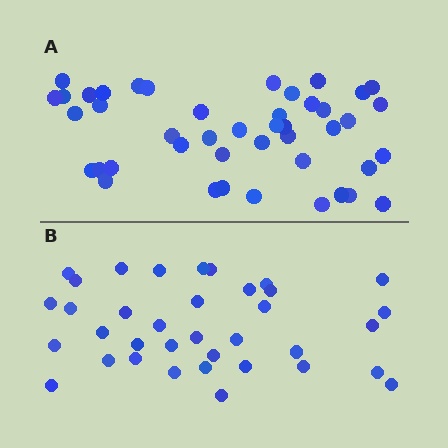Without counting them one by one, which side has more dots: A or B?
Region A (the top region) has more dots.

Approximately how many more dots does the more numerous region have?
Region A has roughly 8 or so more dots than region B.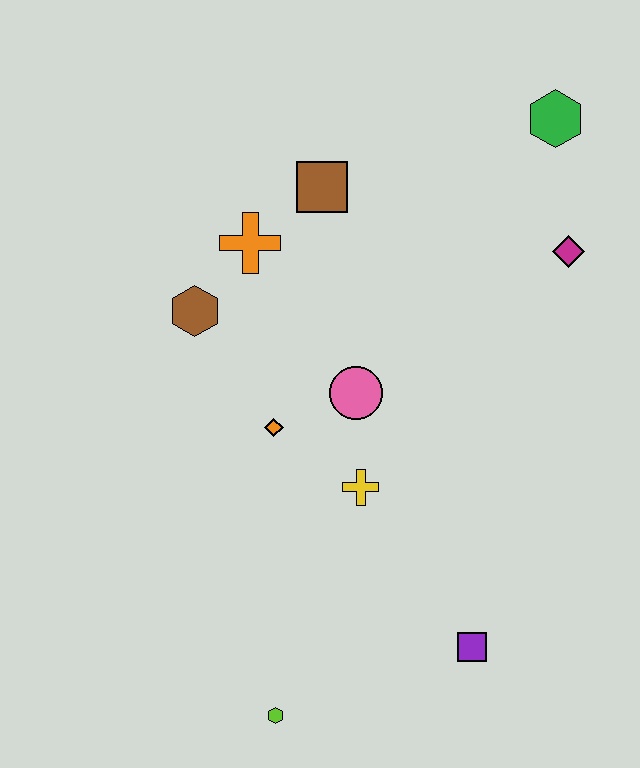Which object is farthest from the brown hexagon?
The purple square is farthest from the brown hexagon.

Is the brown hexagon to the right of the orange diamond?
No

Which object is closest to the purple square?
The yellow cross is closest to the purple square.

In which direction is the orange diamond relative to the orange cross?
The orange diamond is below the orange cross.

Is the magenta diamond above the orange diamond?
Yes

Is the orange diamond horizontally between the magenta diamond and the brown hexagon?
Yes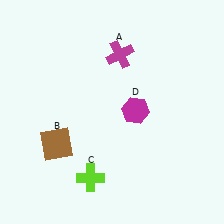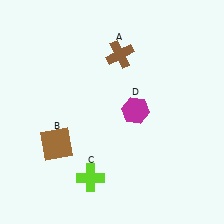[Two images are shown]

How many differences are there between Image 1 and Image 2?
There is 1 difference between the two images.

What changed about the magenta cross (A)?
In Image 1, A is magenta. In Image 2, it changed to brown.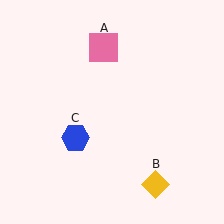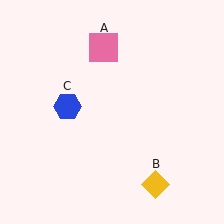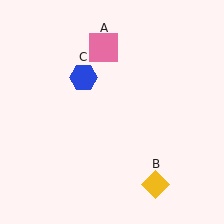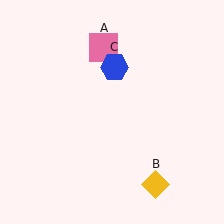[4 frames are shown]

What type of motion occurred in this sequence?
The blue hexagon (object C) rotated clockwise around the center of the scene.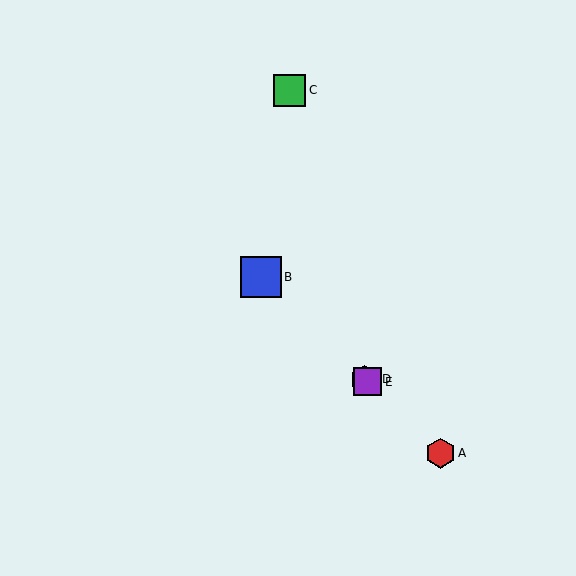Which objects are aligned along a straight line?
Objects A, B, D, E are aligned along a straight line.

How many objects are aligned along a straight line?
4 objects (A, B, D, E) are aligned along a straight line.